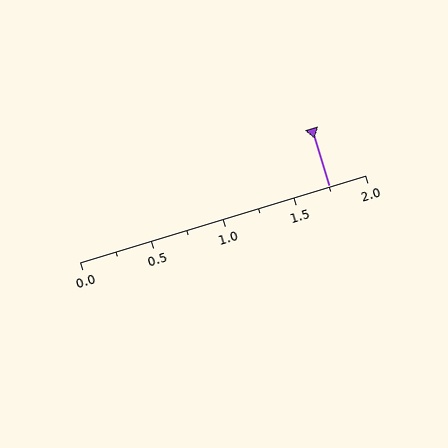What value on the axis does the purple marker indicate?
The marker indicates approximately 1.75.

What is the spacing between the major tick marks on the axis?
The major ticks are spaced 0.5 apart.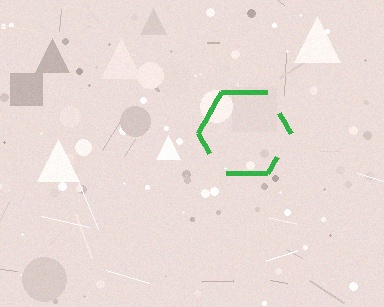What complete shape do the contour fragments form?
The contour fragments form a hexagon.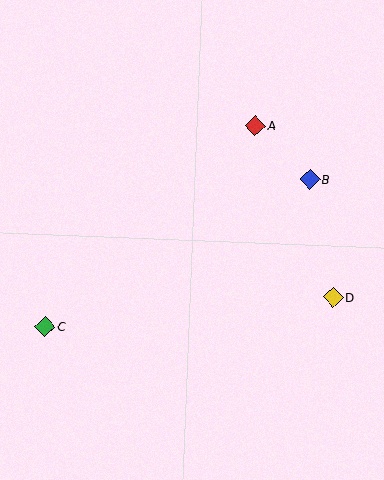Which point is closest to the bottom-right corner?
Point D is closest to the bottom-right corner.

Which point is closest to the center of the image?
Point A at (255, 126) is closest to the center.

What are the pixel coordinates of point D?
Point D is at (333, 297).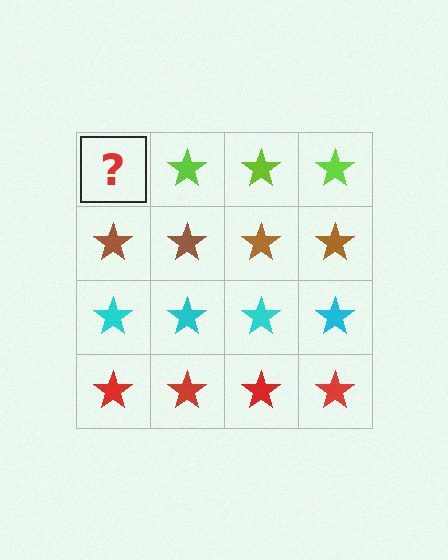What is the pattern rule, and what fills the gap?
The rule is that each row has a consistent color. The gap should be filled with a lime star.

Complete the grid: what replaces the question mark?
The question mark should be replaced with a lime star.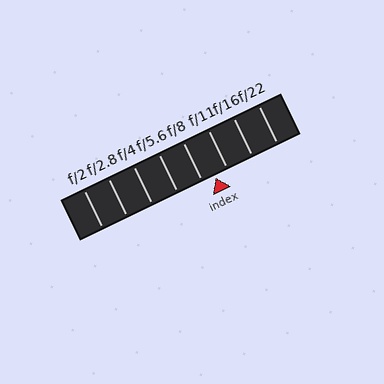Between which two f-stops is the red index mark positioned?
The index mark is between f/8 and f/11.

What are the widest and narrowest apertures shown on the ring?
The widest aperture shown is f/2 and the narrowest is f/22.